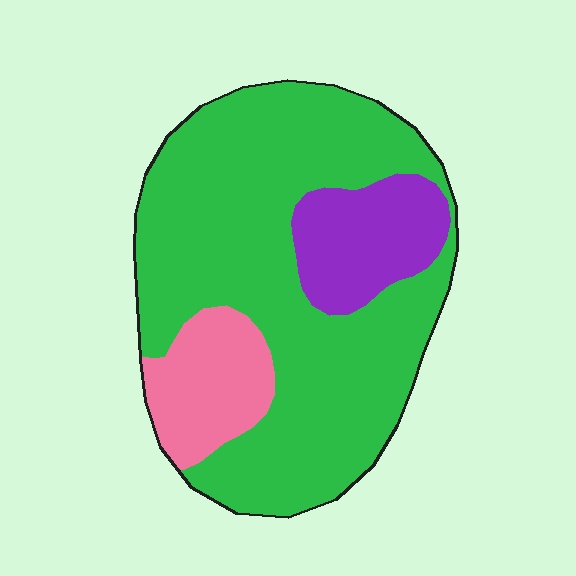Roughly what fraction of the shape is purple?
Purple takes up less than a sixth of the shape.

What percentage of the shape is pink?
Pink covers roughly 15% of the shape.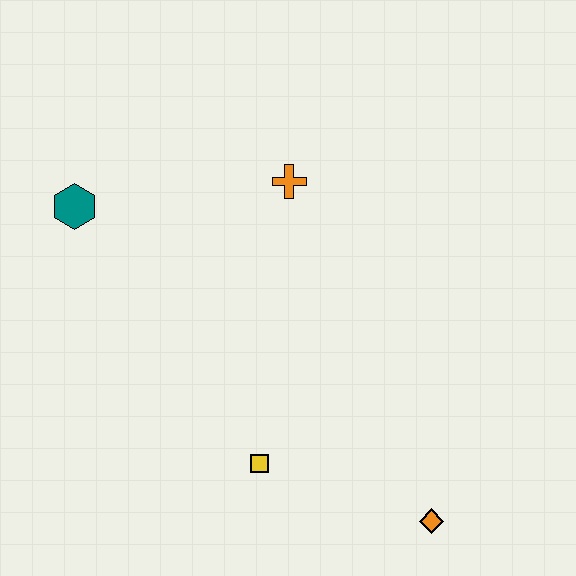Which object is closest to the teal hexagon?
The orange cross is closest to the teal hexagon.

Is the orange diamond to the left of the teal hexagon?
No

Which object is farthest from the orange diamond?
The teal hexagon is farthest from the orange diamond.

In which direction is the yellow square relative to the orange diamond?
The yellow square is to the left of the orange diamond.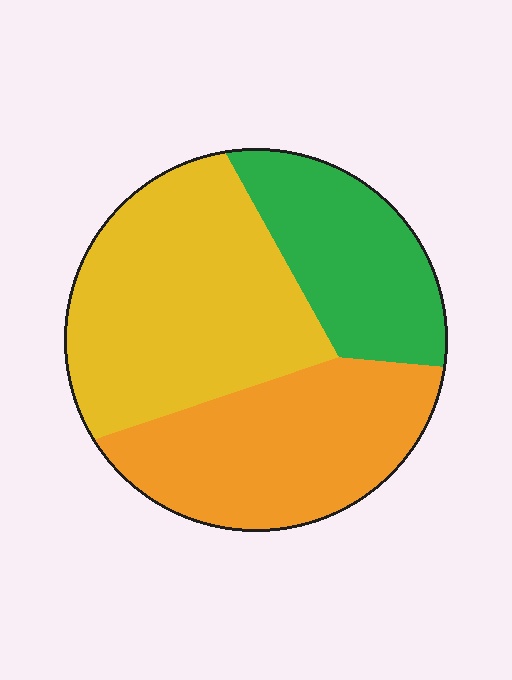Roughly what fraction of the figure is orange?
Orange covers roughly 35% of the figure.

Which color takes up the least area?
Green, at roughly 25%.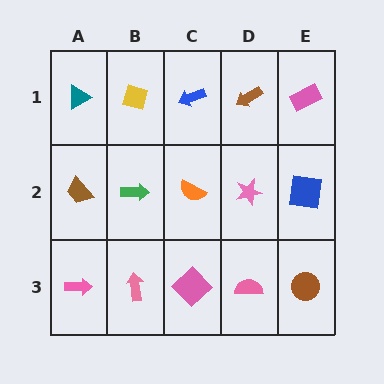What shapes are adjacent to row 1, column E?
A blue square (row 2, column E), a brown arrow (row 1, column D).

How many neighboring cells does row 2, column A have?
3.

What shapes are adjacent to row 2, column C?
A blue arrow (row 1, column C), a pink diamond (row 3, column C), a green arrow (row 2, column B), a pink star (row 2, column D).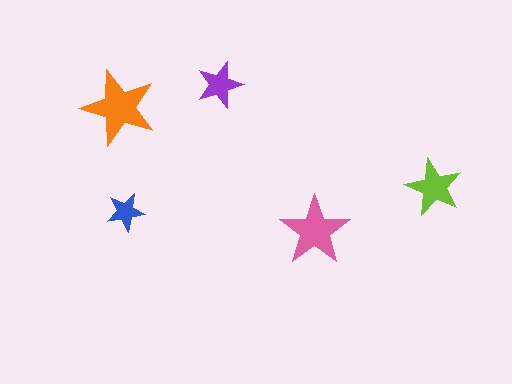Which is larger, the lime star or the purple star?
The lime one.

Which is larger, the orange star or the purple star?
The orange one.